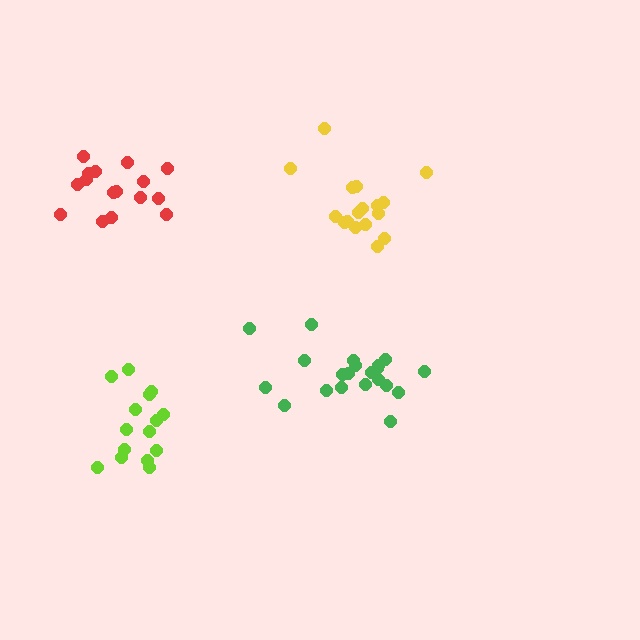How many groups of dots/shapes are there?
There are 4 groups.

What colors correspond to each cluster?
The clusters are colored: lime, green, yellow, red.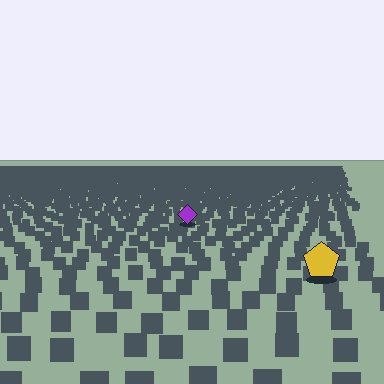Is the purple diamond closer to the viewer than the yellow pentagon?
No. The yellow pentagon is closer — you can tell from the texture gradient: the ground texture is coarser near it.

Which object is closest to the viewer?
The yellow pentagon is closest. The texture marks near it are larger and more spread out.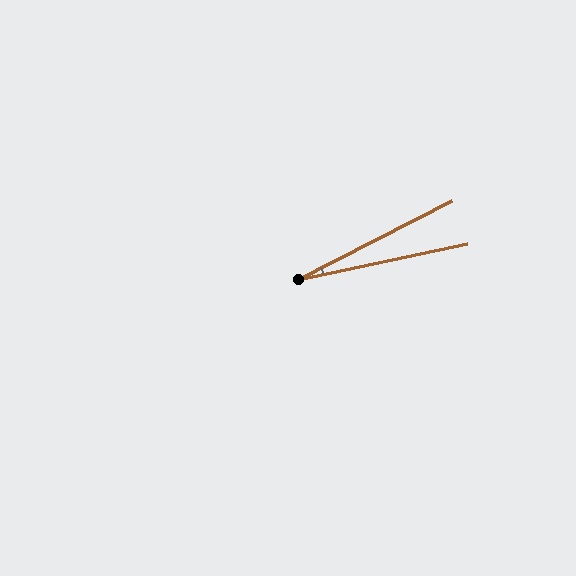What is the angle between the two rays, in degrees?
Approximately 15 degrees.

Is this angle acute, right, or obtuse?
It is acute.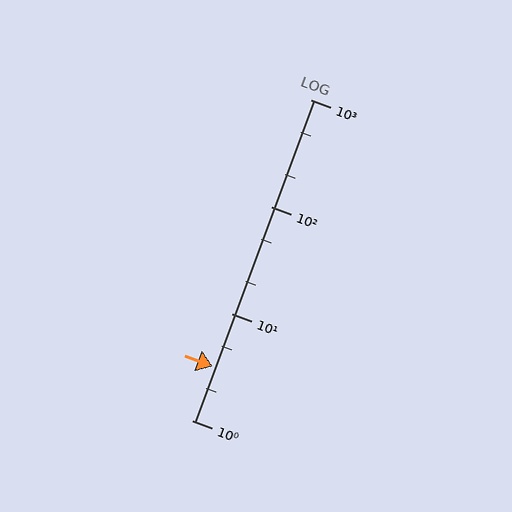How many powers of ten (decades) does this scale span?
The scale spans 3 decades, from 1 to 1000.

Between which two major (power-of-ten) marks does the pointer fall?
The pointer is between 1 and 10.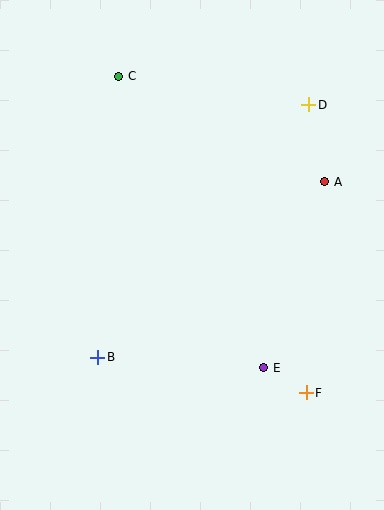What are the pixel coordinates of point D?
Point D is at (309, 105).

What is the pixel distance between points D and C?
The distance between D and C is 192 pixels.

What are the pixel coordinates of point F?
Point F is at (306, 393).